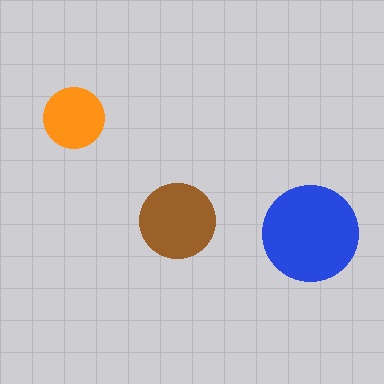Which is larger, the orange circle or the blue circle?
The blue one.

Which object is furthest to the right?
The blue circle is rightmost.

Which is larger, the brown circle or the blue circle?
The blue one.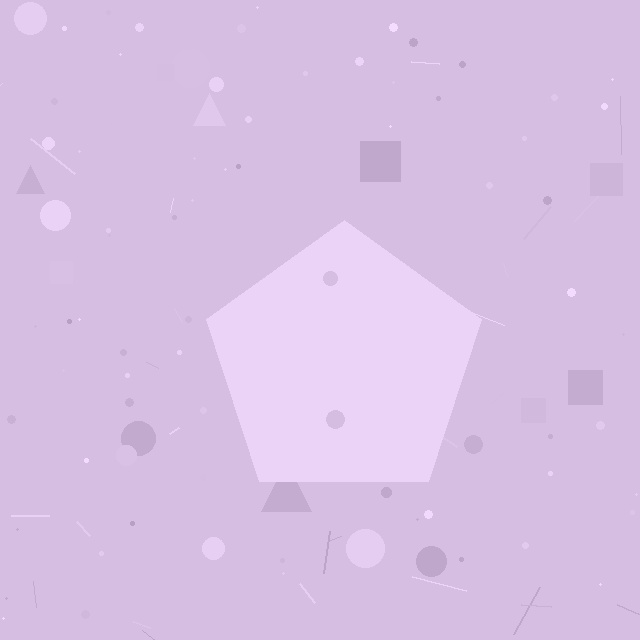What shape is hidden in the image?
A pentagon is hidden in the image.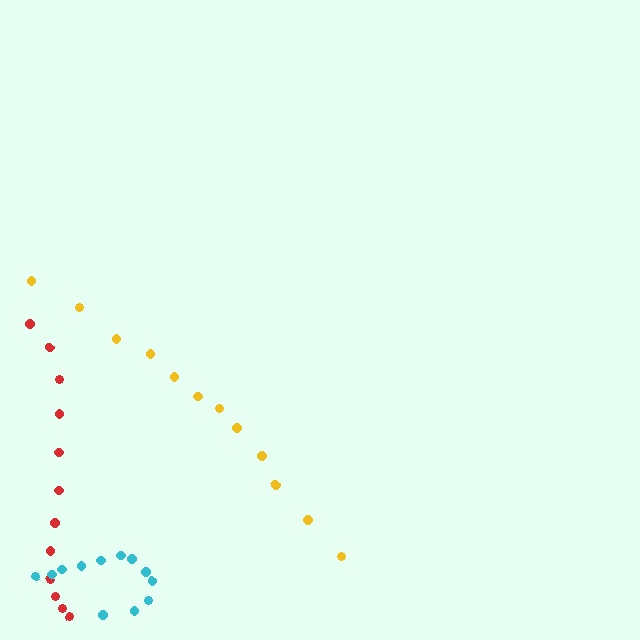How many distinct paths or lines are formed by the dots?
There are 3 distinct paths.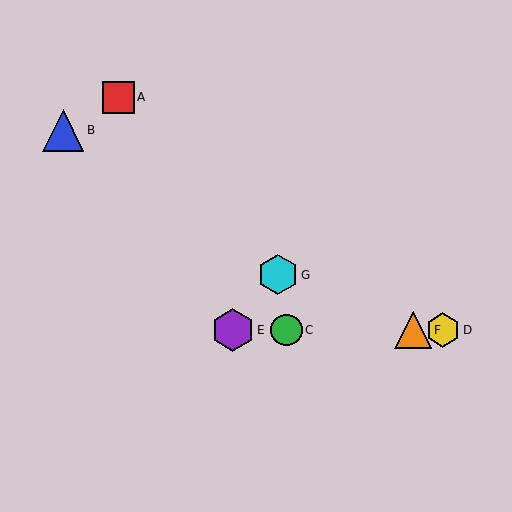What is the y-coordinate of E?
Object E is at y≈330.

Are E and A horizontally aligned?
No, E is at y≈330 and A is at y≈97.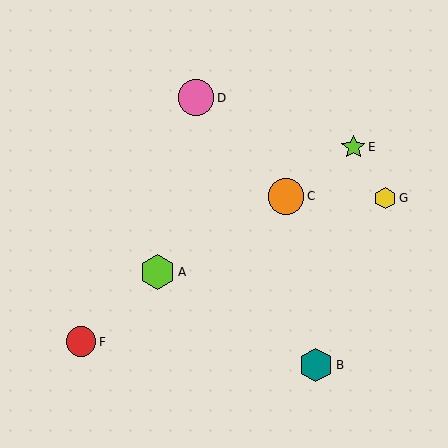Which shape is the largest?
The pink circle (labeled D) is the largest.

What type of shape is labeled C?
Shape C is an orange circle.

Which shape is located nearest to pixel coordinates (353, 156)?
The lime star (labeled E) at (353, 147) is nearest to that location.